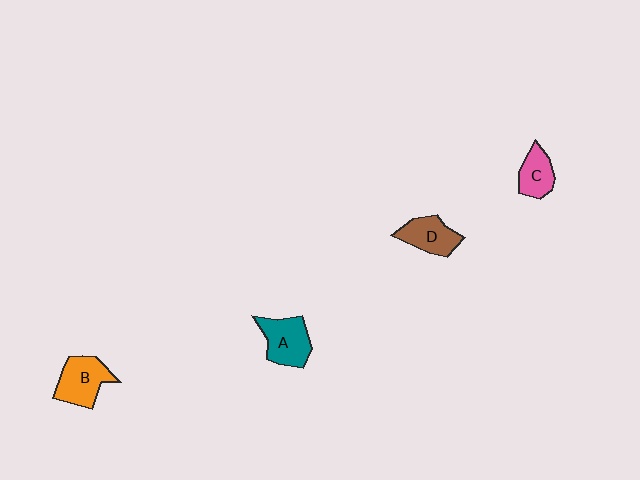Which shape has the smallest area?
Shape C (pink).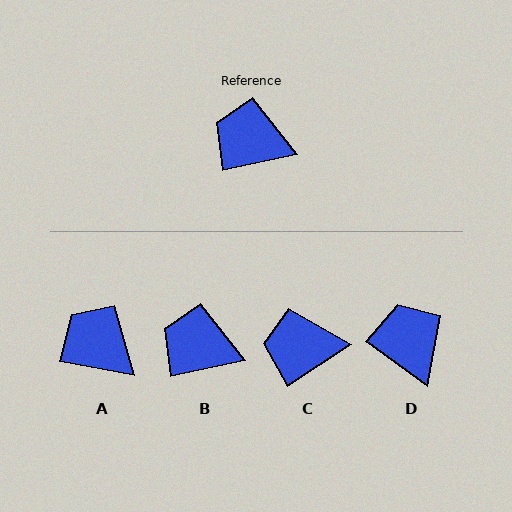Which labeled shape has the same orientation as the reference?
B.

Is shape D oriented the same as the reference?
No, it is off by about 48 degrees.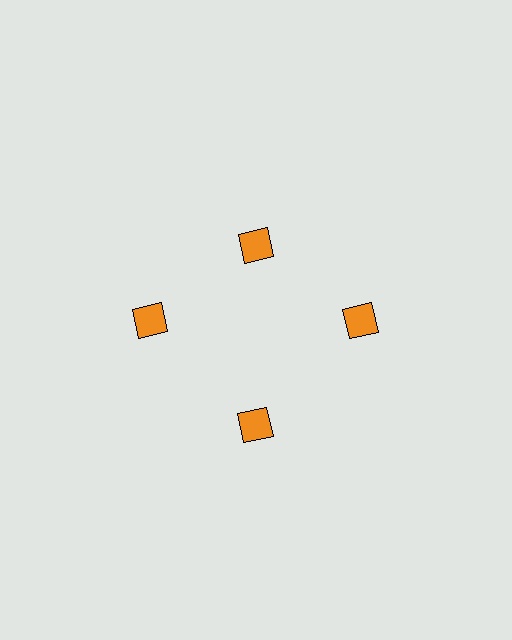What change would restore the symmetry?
The symmetry would be restored by moving it outward, back onto the ring so that all 4 squares sit at equal angles and equal distance from the center.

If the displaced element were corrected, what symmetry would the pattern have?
It would have 4-fold rotational symmetry — the pattern would map onto itself every 90 degrees.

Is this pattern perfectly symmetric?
No. The 4 orange squares are arranged in a ring, but one element near the 12 o'clock position is pulled inward toward the center, breaking the 4-fold rotational symmetry.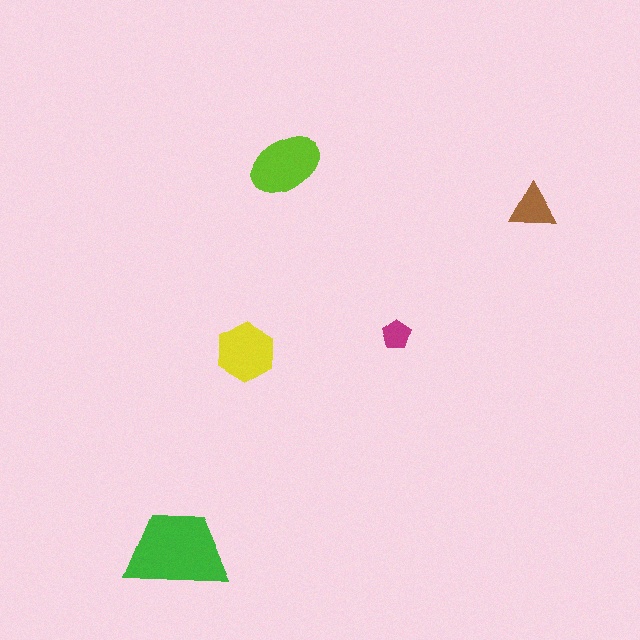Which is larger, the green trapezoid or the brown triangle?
The green trapezoid.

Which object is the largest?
The green trapezoid.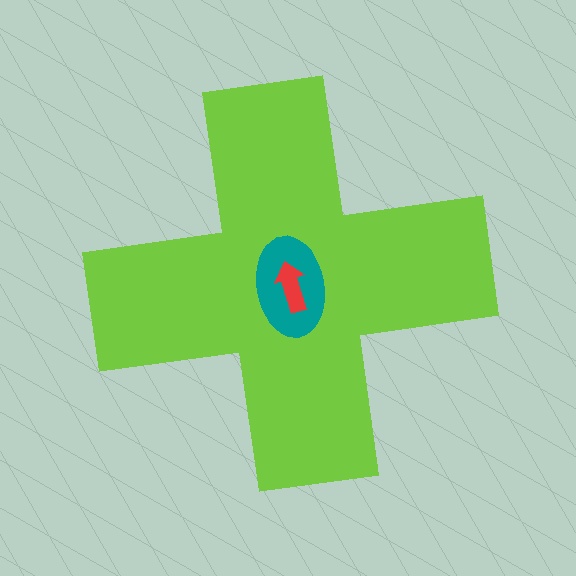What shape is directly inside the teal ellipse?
The red arrow.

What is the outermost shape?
The lime cross.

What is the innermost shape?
The red arrow.